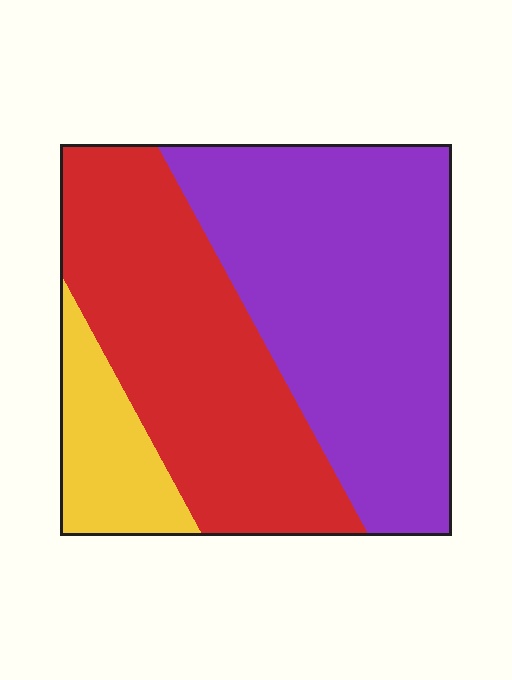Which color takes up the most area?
Purple, at roughly 50%.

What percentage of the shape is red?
Red takes up between a quarter and a half of the shape.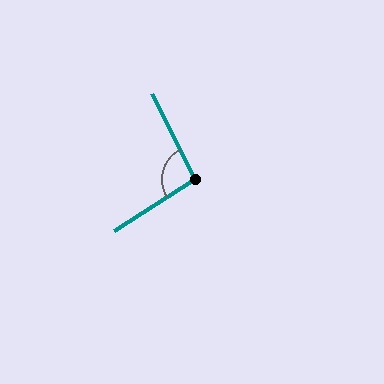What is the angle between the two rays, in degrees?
Approximately 96 degrees.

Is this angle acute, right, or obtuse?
It is obtuse.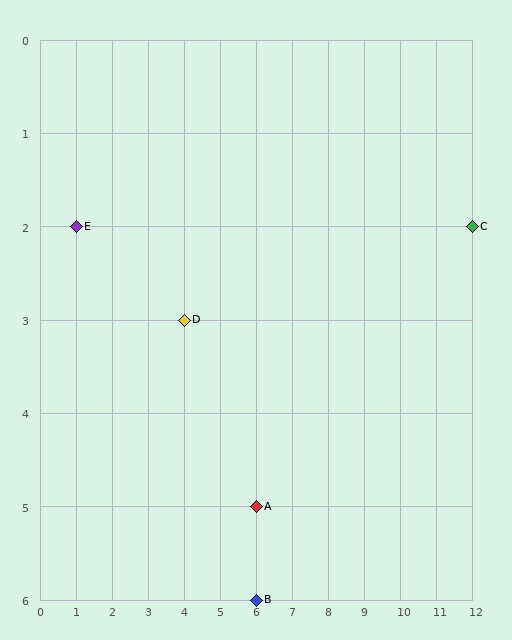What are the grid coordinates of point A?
Point A is at grid coordinates (6, 5).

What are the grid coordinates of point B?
Point B is at grid coordinates (6, 6).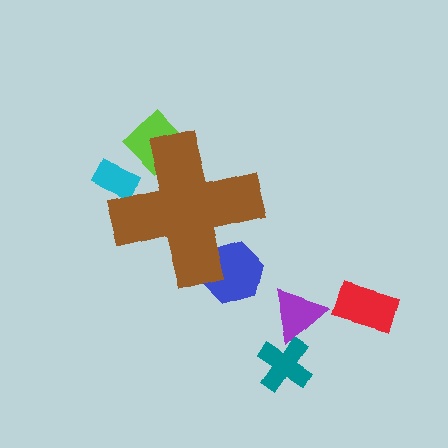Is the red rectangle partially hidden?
No, the red rectangle is fully visible.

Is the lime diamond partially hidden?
Yes, the lime diamond is partially hidden behind the brown cross.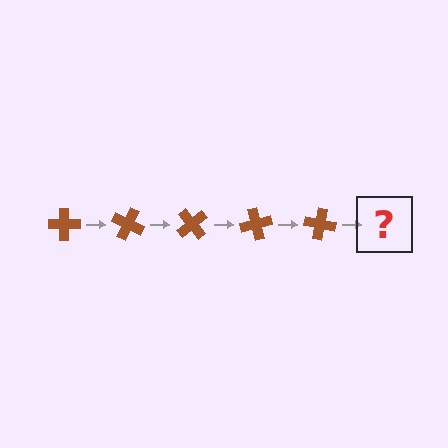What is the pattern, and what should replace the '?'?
The pattern is that the cross rotates 25 degrees each step. The '?' should be a brown cross rotated 125 degrees.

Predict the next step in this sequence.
The next step is a brown cross rotated 125 degrees.